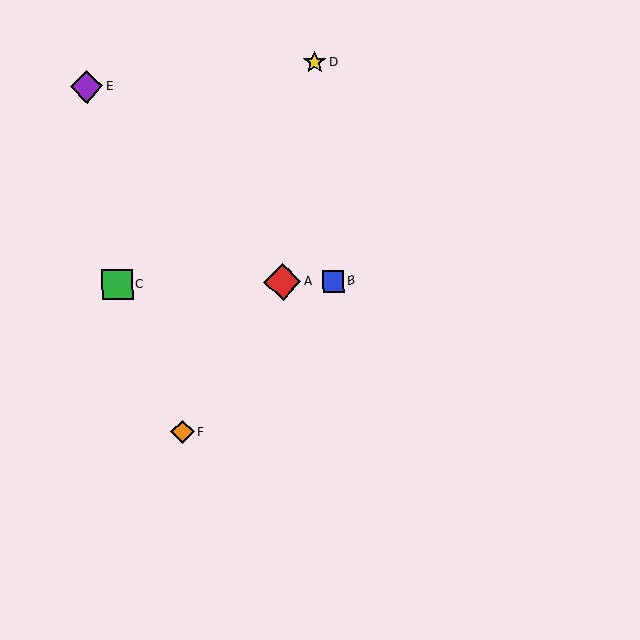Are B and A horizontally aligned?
Yes, both are at y≈281.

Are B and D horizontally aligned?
No, B is at y≈281 and D is at y≈62.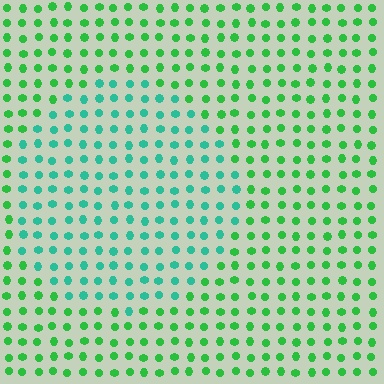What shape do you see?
I see a circle.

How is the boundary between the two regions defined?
The boundary is defined purely by a slight shift in hue (about 37 degrees). Spacing, size, and orientation are identical on both sides.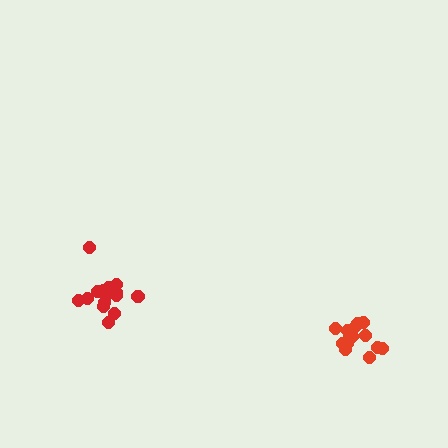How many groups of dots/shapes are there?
There are 2 groups.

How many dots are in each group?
Group 1: 16 dots, Group 2: 14 dots (30 total).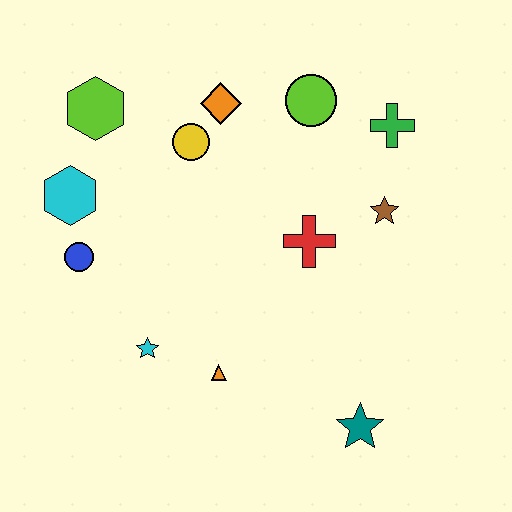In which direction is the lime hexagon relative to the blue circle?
The lime hexagon is above the blue circle.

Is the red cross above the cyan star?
Yes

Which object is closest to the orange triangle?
The cyan star is closest to the orange triangle.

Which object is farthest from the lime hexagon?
The teal star is farthest from the lime hexagon.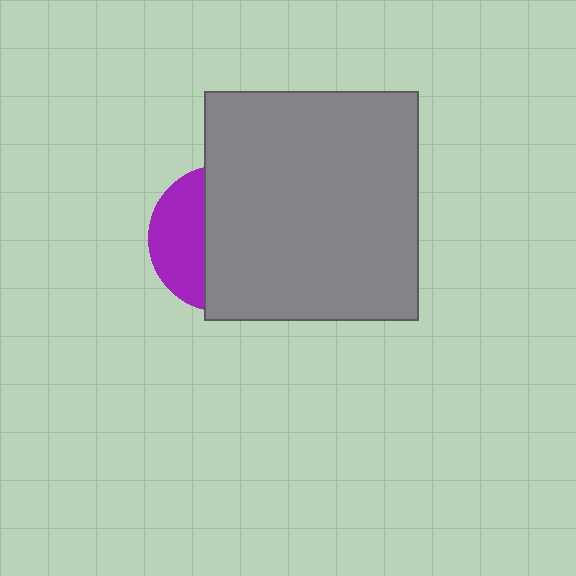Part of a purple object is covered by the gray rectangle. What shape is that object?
It is a circle.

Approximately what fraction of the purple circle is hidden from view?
Roughly 65% of the purple circle is hidden behind the gray rectangle.